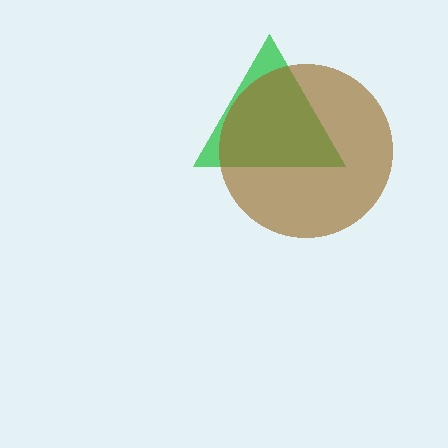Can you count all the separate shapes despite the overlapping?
Yes, there are 2 separate shapes.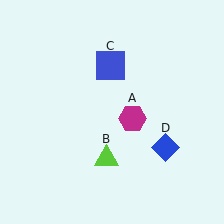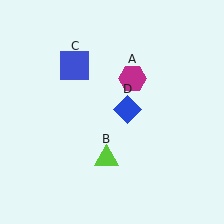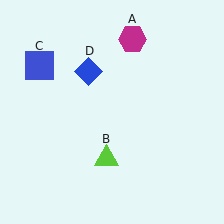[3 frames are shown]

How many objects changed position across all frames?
3 objects changed position: magenta hexagon (object A), blue square (object C), blue diamond (object D).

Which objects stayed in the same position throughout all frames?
Lime triangle (object B) remained stationary.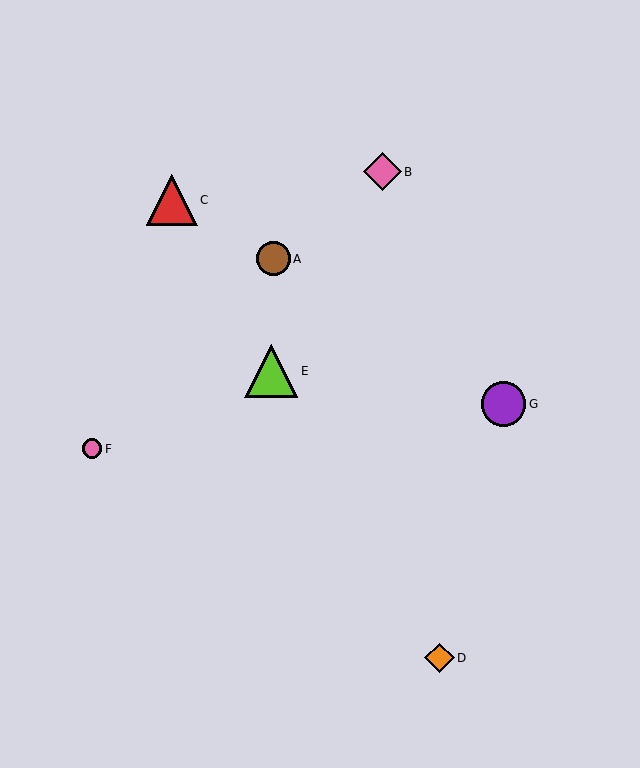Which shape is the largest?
The lime triangle (labeled E) is the largest.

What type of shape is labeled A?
Shape A is a brown circle.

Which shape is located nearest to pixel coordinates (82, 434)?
The pink circle (labeled F) at (92, 449) is nearest to that location.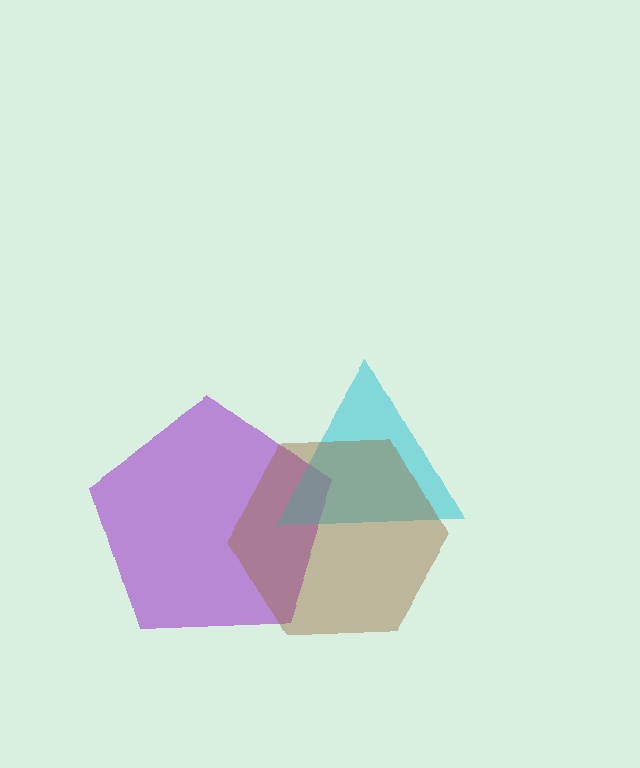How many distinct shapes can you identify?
There are 3 distinct shapes: a purple pentagon, a cyan triangle, a brown hexagon.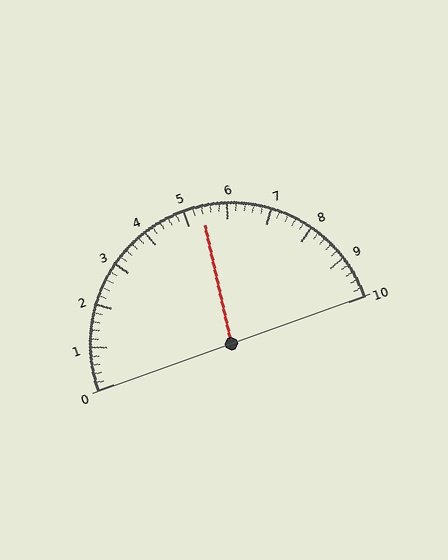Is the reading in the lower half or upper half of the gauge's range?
The reading is in the upper half of the range (0 to 10).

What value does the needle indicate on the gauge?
The needle indicates approximately 5.4.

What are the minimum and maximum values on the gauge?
The gauge ranges from 0 to 10.